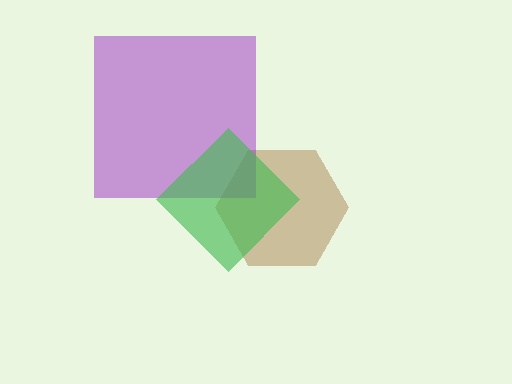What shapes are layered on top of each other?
The layered shapes are: a brown hexagon, a purple square, a green diamond.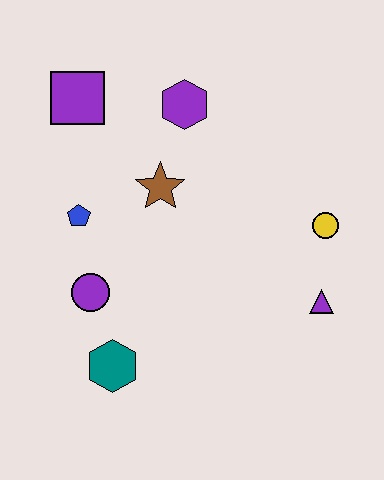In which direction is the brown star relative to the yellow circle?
The brown star is to the left of the yellow circle.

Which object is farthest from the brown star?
The purple triangle is farthest from the brown star.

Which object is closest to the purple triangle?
The yellow circle is closest to the purple triangle.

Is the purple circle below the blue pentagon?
Yes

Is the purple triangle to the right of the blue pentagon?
Yes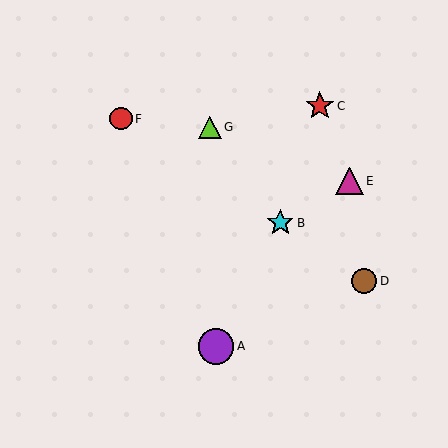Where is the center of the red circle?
The center of the red circle is at (121, 119).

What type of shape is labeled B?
Shape B is a cyan star.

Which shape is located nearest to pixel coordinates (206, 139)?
The lime triangle (labeled G) at (210, 127) is nearest to that location.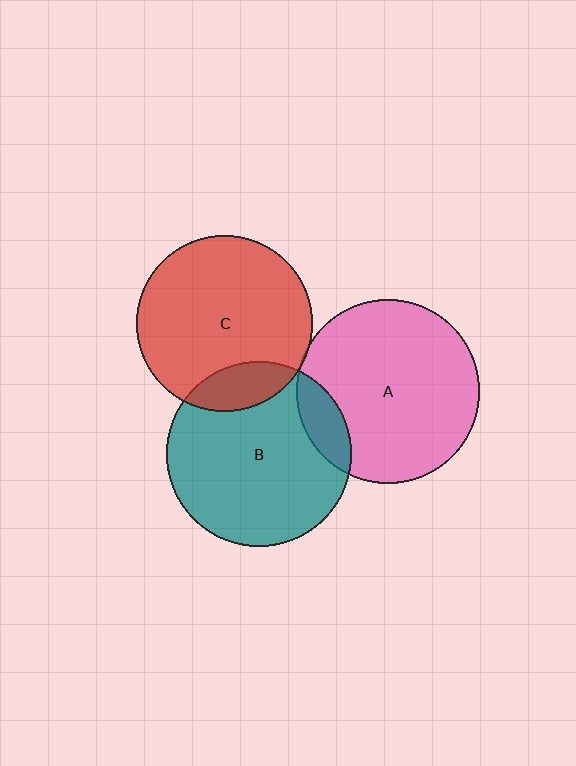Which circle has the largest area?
Circle B (teal).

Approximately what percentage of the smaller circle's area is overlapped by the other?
Approximately 5%.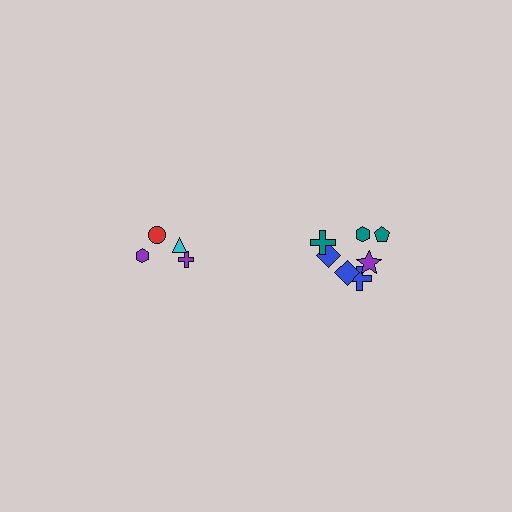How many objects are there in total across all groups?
There are 11 objects.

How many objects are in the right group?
There are 7 objects.